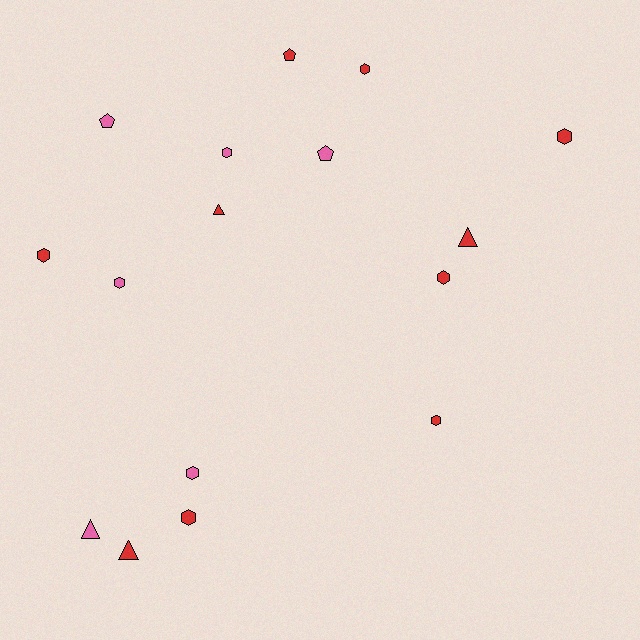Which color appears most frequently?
Red, with 10 objects.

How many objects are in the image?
There are 16 objects.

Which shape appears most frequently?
Hexagon, with 9 objects.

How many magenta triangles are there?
There are no magenta triangles.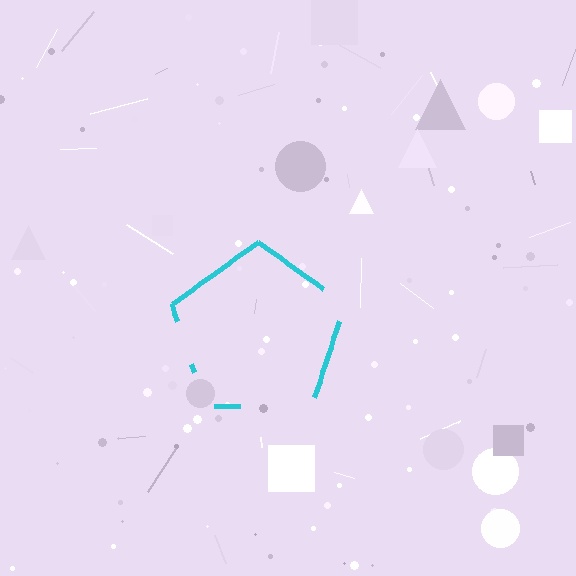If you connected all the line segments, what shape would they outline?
They would outline a pentagon.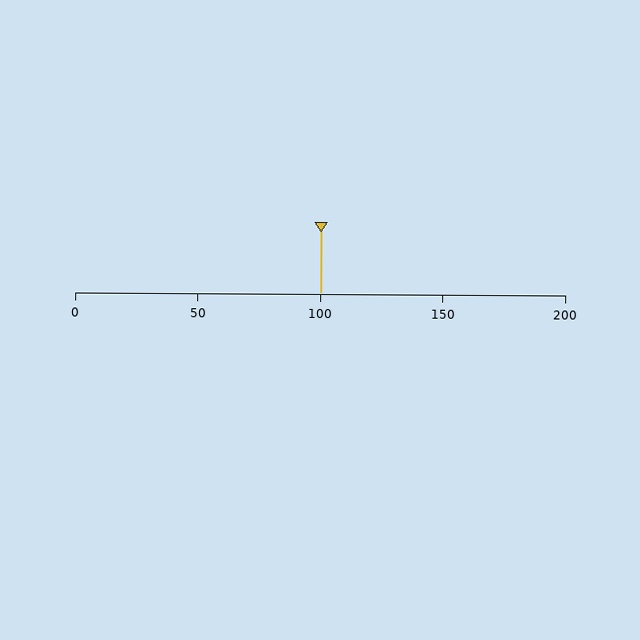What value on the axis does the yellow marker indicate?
The marker indicates approximately 100.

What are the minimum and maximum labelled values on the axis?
The axis runs from 0 to 200.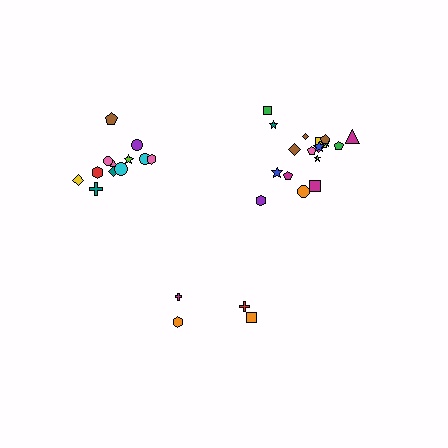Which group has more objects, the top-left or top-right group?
The top-right group.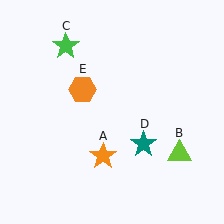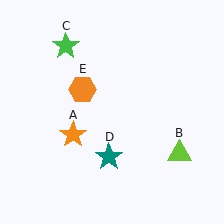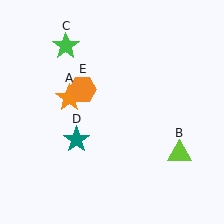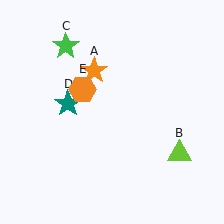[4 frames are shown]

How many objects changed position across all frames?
2 objects changed position: orange star (object A), teal star (object D).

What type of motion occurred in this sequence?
The orange star (object A), teal star (object D) rotated clockwise around the center of the scene.